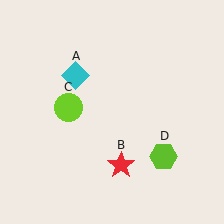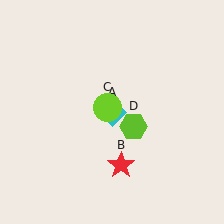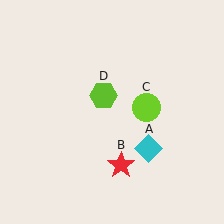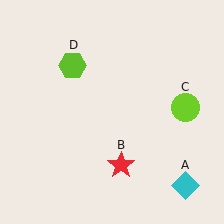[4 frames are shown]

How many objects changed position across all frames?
3 objects changed position: cyan diamond (object A), lime circle (object C), lime hexagon (object D).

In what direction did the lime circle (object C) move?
The lime circle (object C) moved right.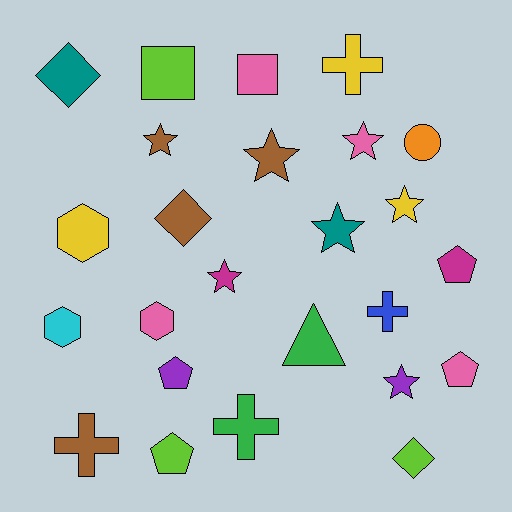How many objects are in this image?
There are 25 objects.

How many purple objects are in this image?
There are 2 purple objects.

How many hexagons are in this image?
There are 3 hexagons.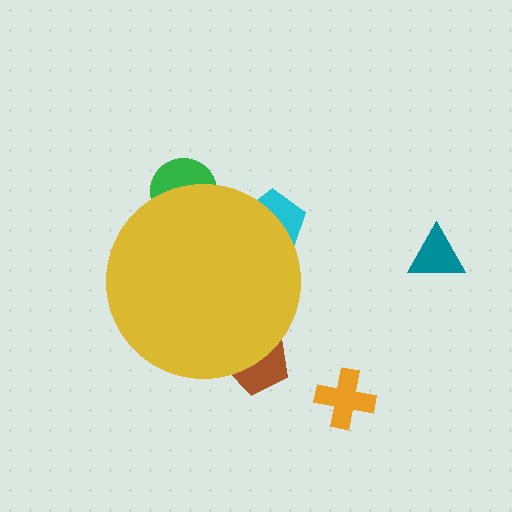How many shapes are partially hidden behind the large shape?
3 shapes are partially hidden.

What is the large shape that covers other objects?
A yellow circle.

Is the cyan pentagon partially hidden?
Yes, the cyan pentagon is partially hidden behind the yellow circle.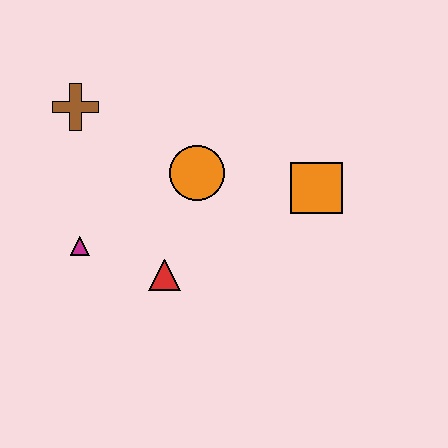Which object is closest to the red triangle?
The magenta triangle is closest to the red triangle.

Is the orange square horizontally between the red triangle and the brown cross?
No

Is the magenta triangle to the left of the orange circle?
Yes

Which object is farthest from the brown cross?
The orange square is farthest from the brown cross.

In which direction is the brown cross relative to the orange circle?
The brown cross is to the left of the orange circle.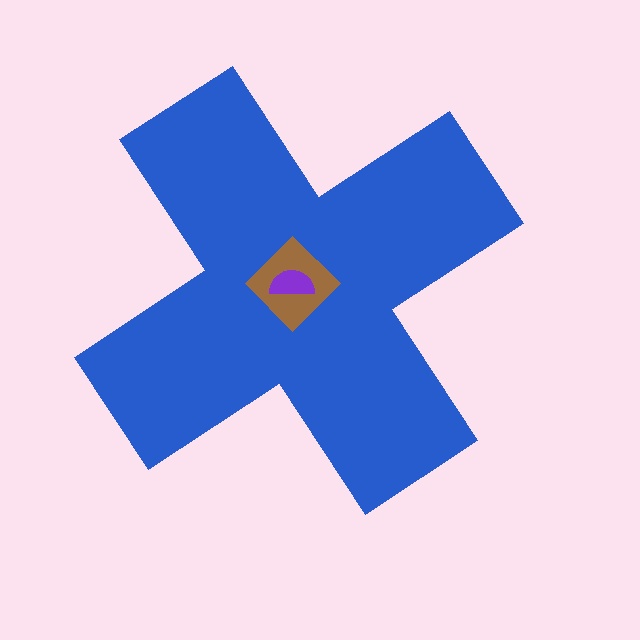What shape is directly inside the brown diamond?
The purple semicircle.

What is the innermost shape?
The purple semicircle.